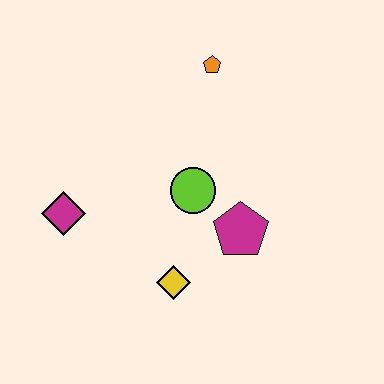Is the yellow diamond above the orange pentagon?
No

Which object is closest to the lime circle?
The magenta pentagon is closest to the lime circle.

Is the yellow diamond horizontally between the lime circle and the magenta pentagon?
No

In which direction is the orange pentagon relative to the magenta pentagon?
The orange pentagon is above the magenta pentagon.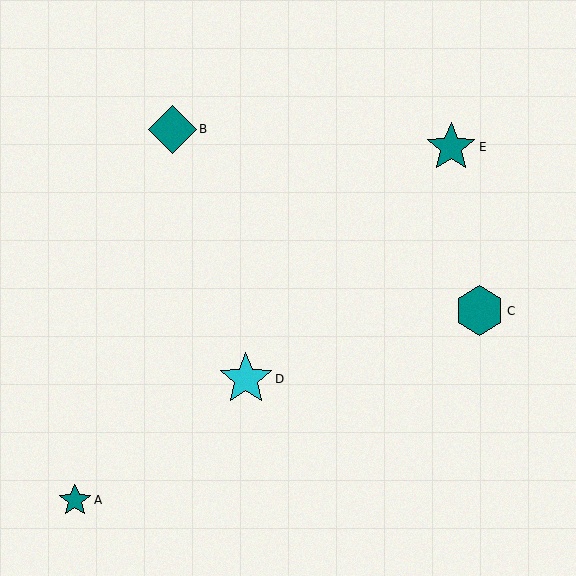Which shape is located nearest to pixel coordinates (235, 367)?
The cyan star (labeled D) at (246, 379) is nearest to that location.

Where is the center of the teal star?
The center of the teal star is at (75, 500).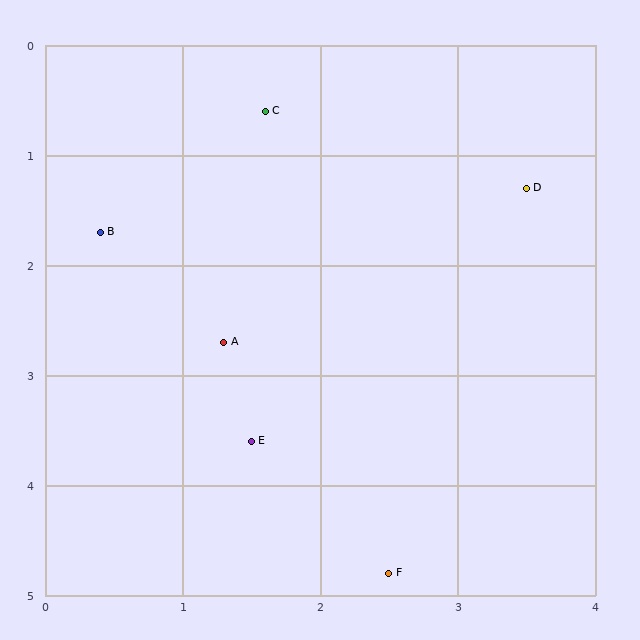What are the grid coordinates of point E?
Point E is at approximately (1.5, 3.6).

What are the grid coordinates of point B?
Point B is at approximately (0.4, 1.7).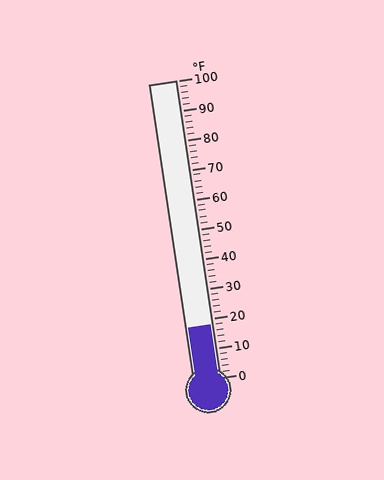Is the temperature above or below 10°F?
The temperature is above 10°F.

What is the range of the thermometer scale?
The thermometer scale ranges from 0°F to 100°F.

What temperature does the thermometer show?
The thermometer shows approximately 18°F.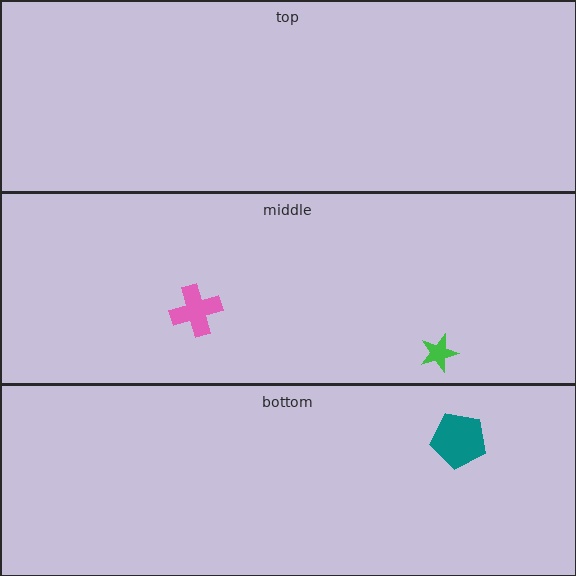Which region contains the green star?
The middle region.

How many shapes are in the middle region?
2.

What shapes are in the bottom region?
The teal pentagon.